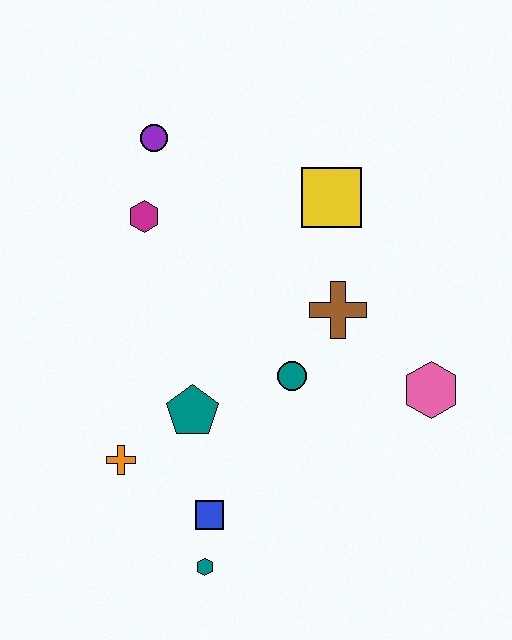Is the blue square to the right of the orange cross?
Yes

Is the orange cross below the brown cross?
Yes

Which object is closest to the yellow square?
The brown cross is closest to the yellow square.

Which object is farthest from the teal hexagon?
The purple circle is farthest from the teal hexagon.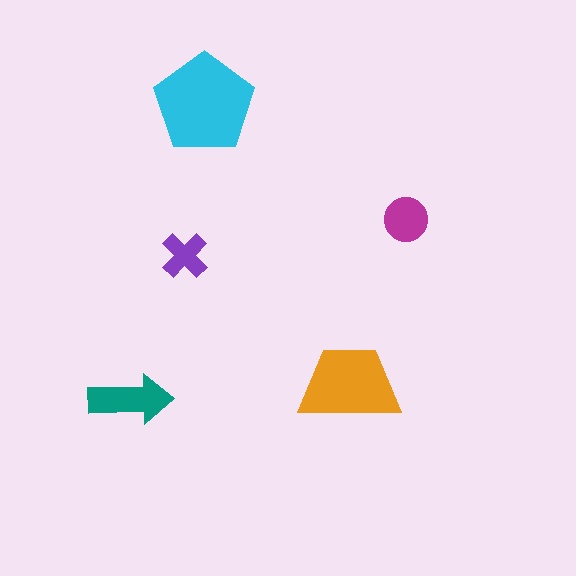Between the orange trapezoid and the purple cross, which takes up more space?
The orange trapezoid.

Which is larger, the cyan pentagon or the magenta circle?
The cyan pentagon.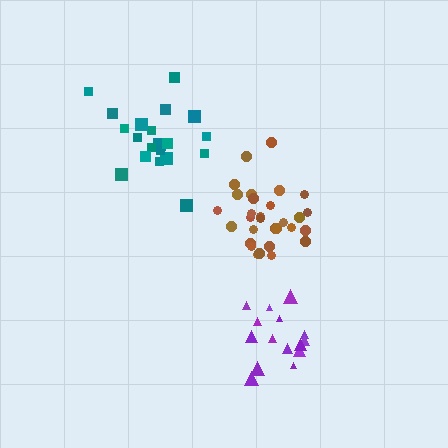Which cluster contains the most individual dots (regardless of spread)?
Brown (30).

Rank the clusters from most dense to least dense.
brown, teal, purple.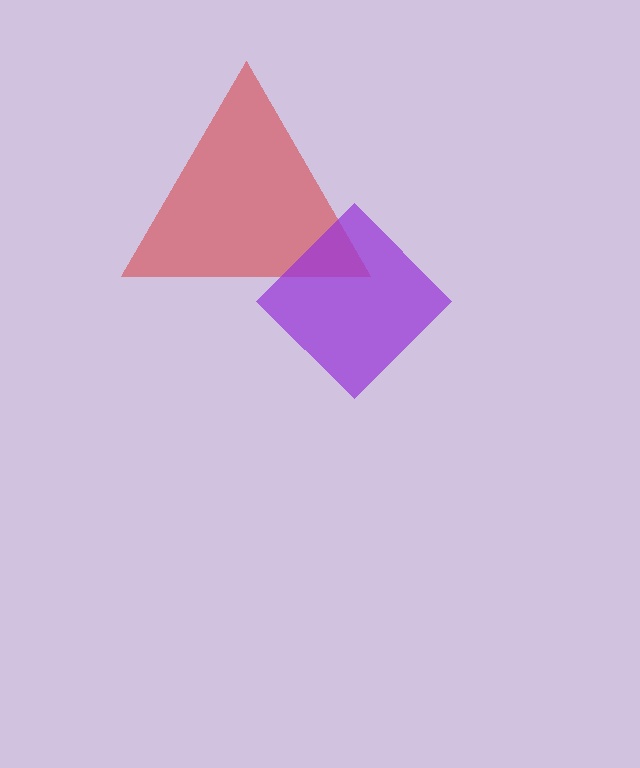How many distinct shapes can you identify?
There are 2 distinct shapes: a red triangle, a purple diamond.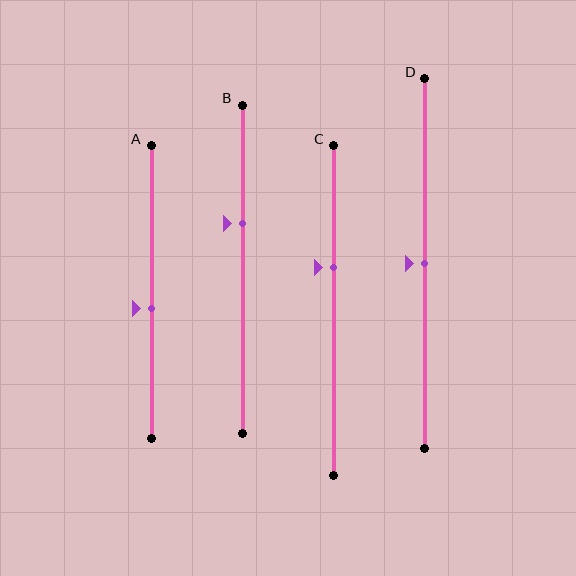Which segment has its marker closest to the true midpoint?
Segment D has its marker closest to the true midpoint.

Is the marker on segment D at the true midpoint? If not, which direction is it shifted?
Yes, the marker on segment D is at the true midpoint.